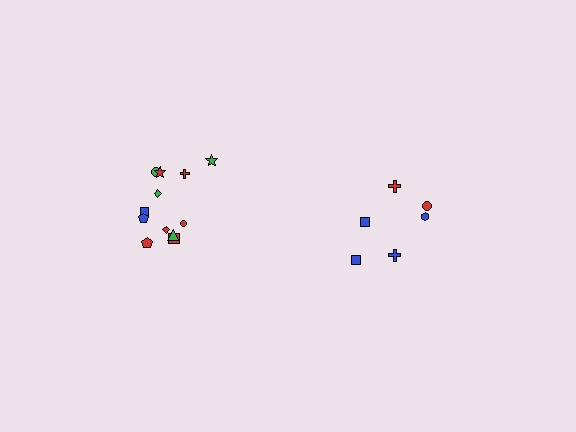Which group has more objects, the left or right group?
The left group.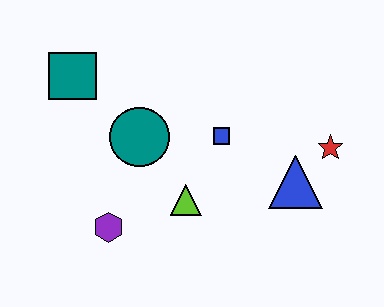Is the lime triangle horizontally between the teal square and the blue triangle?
Yes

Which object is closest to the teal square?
The teal circle is closest to the teal square.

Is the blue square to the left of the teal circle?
No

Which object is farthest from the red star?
The teal square is farthest from the red star.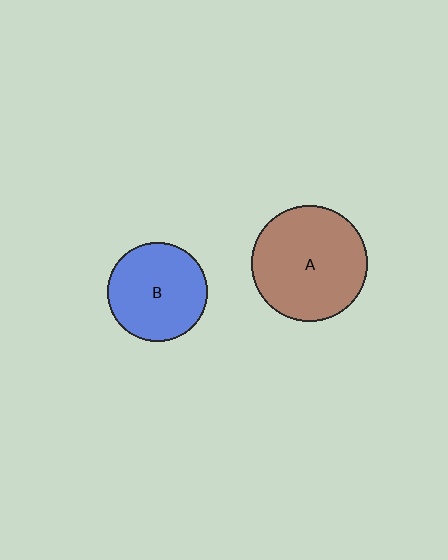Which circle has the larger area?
Circle A (brown).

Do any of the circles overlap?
No, none of the circles overlap.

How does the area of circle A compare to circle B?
Approximately 1.4 times.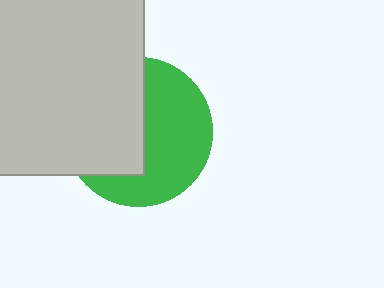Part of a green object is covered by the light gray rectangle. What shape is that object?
It is a circle.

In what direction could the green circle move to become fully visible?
The green circle could move right. That would shift it out from behind the light gray rectangle entirely.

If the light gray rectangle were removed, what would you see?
You would see the complete green circle.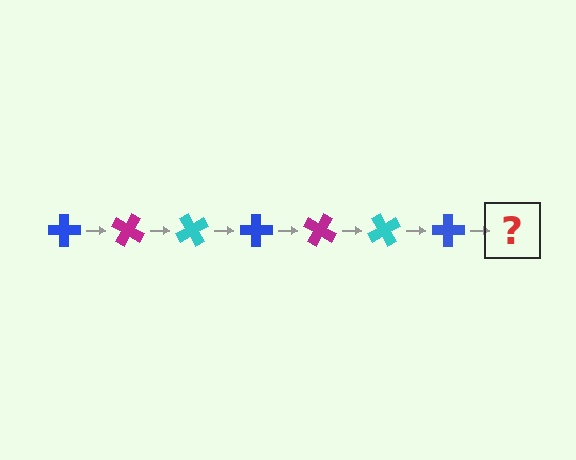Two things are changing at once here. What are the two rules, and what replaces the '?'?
The two rules are that it rotates 30 degrees each step and the color cycles through blue, magenta, and cyan. The '?' should be a magenta cross, rotated 210 degrees from the start.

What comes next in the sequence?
The next element should be a magenta cross, rotated 210 degrees from the start.